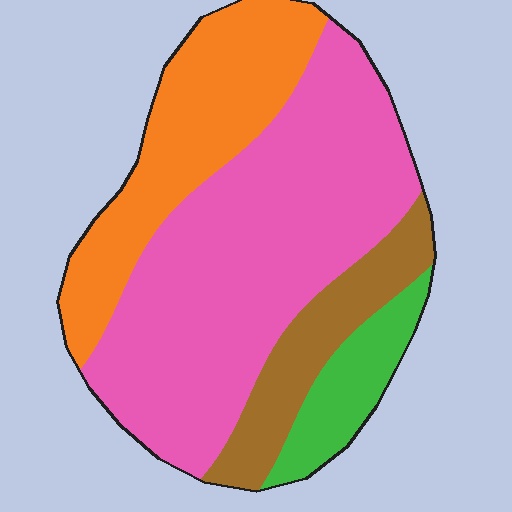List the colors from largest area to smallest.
From largest to smallest: pink, orange, brown, green.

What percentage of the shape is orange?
Orange takes up less than a quarter of the shape.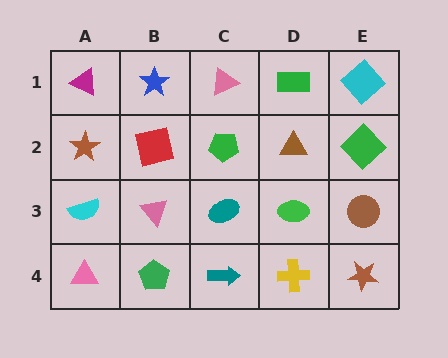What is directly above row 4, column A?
A cyan semicircle.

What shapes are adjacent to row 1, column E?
A green diamond (row 2, column E), a green rectangle (row 1, column D).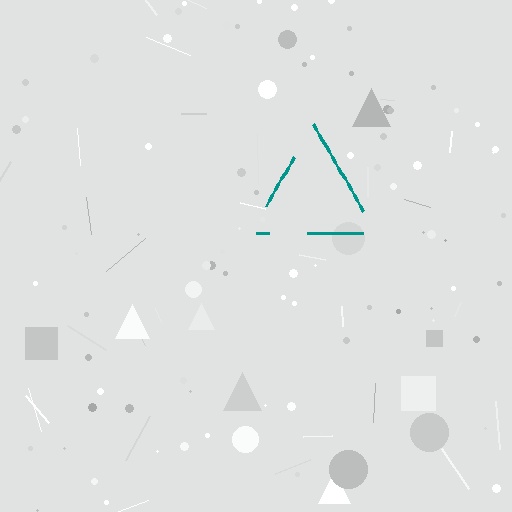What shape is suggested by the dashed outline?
The dashed outline suggests a triangle.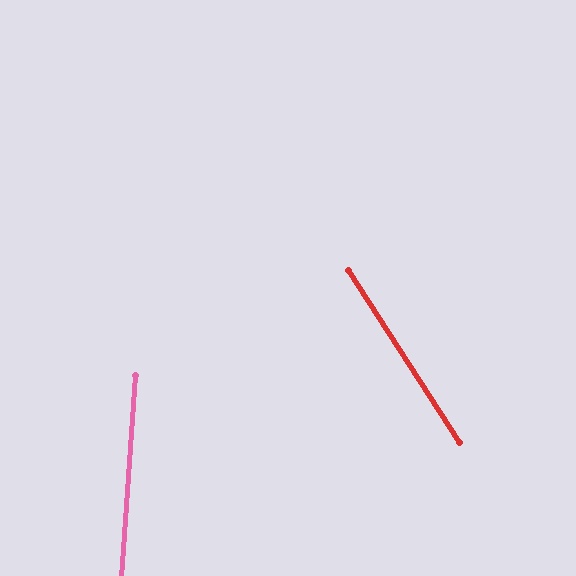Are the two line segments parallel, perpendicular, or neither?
Neither parallel nor perpendicular — they differ by about 37°.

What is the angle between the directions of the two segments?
Approximately 37 degrees.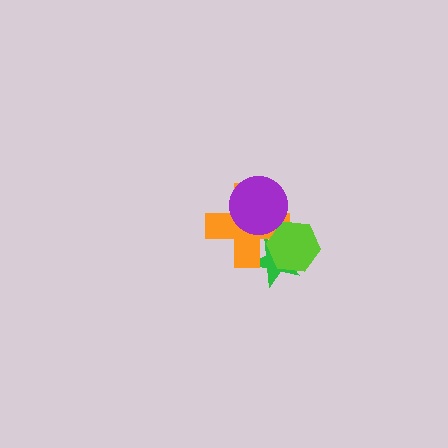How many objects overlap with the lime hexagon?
2 objects overlap with the lime hexagon.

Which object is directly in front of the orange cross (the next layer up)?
The lime hexagon is directly in front of the orange cross.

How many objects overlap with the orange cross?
3 objects overlap with the orange cross.